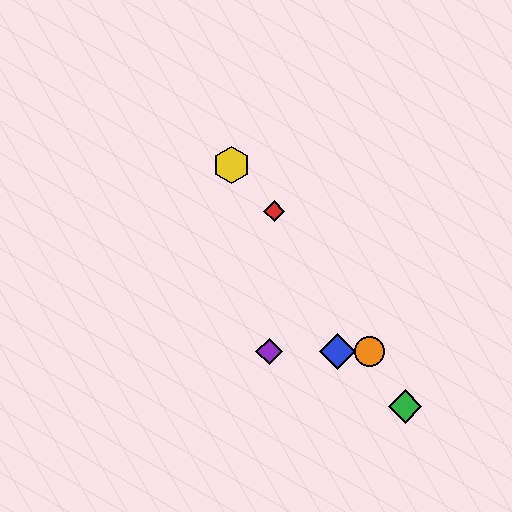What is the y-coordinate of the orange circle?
The orange circle is at y≈352.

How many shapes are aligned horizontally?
3 shapes (the blue diamond, the purple diamond, the orange circle) are aligned horizontally.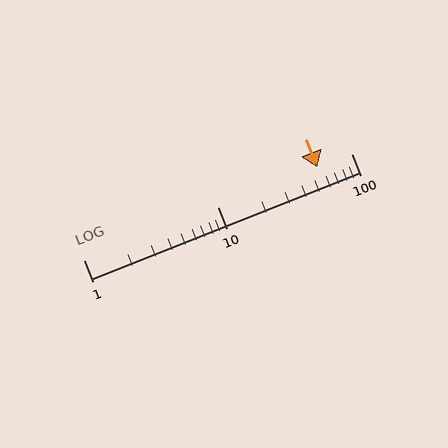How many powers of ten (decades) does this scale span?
The scale spans 2 decades, from 1 to 100.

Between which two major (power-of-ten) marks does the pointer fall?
The pointer is between 10 and 100.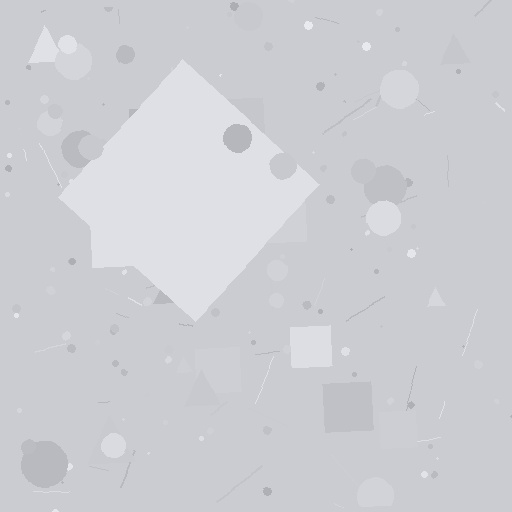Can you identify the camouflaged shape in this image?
The camouflaged shape is a diamond.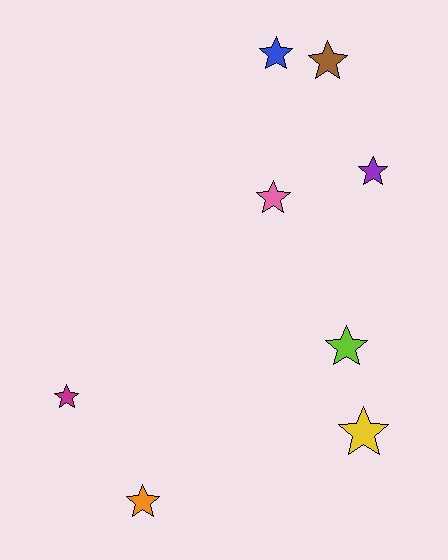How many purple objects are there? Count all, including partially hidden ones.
There is 1 purple object.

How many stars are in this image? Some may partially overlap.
There are 8 stars.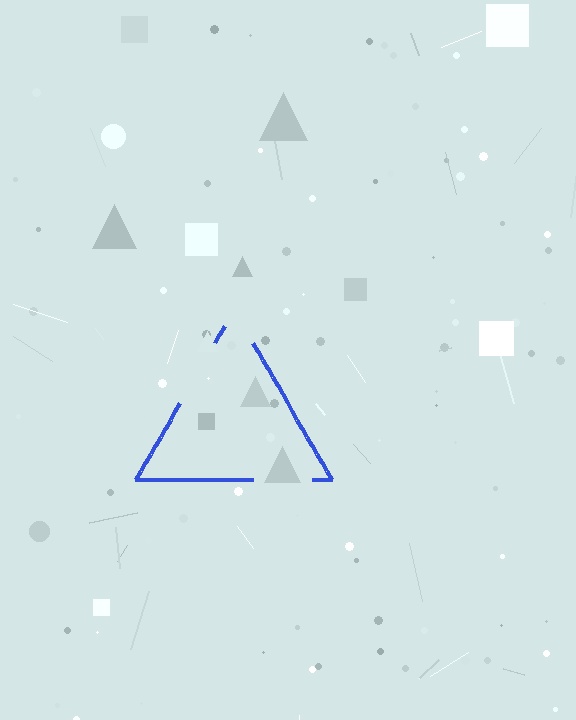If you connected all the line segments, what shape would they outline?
They would outline a triangle.